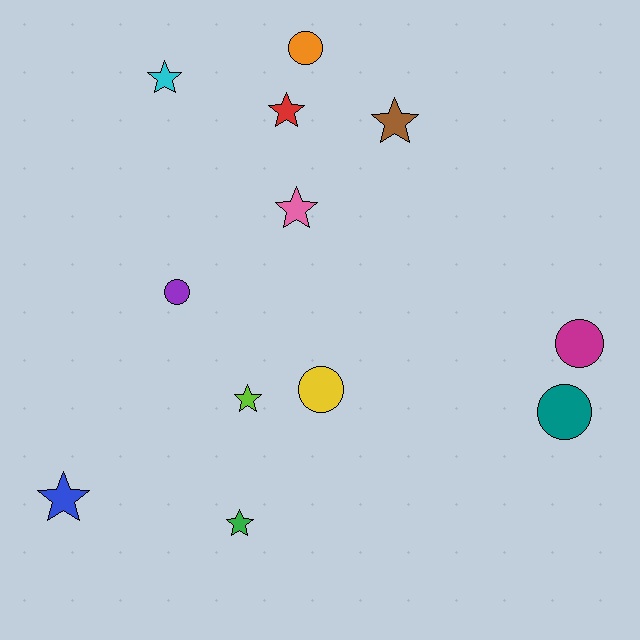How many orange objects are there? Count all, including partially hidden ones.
There is 1 orange object.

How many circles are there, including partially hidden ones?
There are 5 circles.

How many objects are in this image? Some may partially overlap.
There are 12 objects.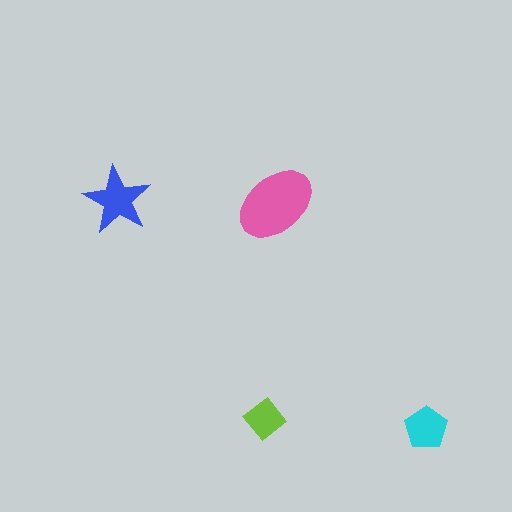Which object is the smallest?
The lime diamond.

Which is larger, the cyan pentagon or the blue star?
The blue star.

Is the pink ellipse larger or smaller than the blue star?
Larger.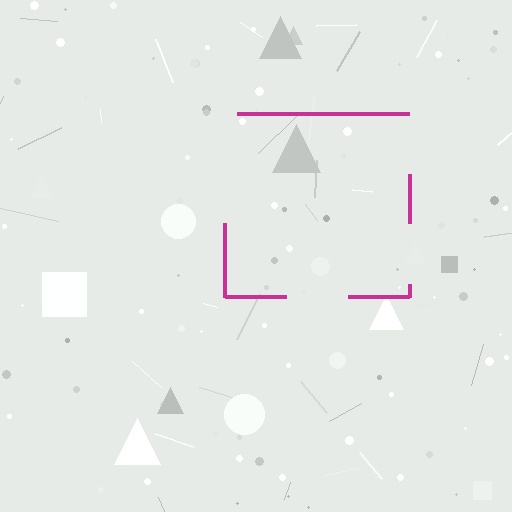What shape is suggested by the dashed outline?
The dashed outline suggests a square.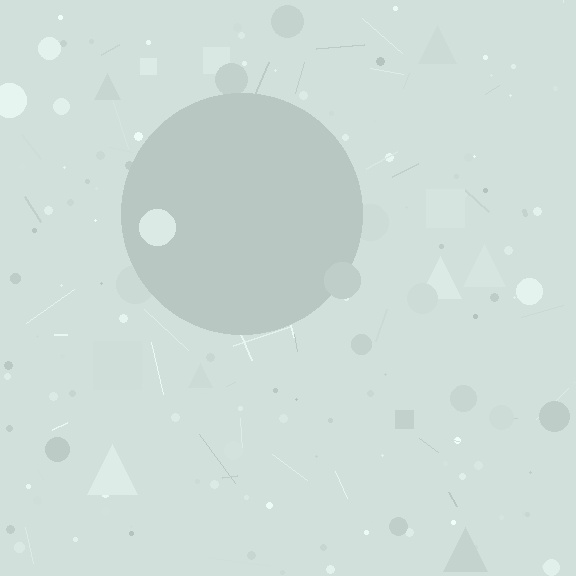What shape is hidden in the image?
A circle is hidden in the image.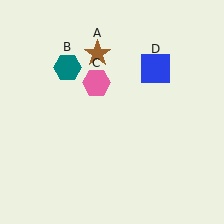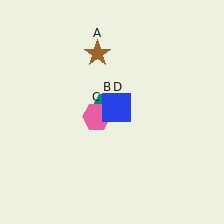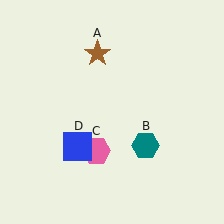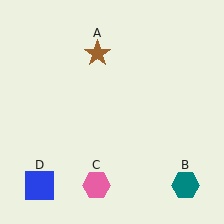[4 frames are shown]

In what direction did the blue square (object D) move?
The blue square (object D) moved down and to the left.